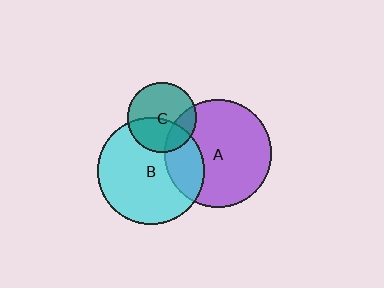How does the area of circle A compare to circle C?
Approximately 2.4 times.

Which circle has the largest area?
Circle A (purple).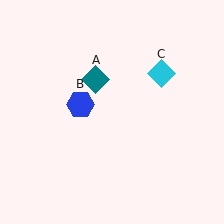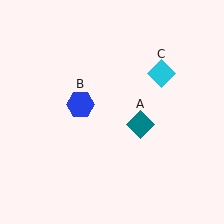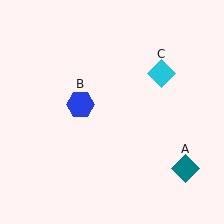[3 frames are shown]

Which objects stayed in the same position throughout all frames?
Blue hexagon (object B) and cyan diamond (object C) remained stationary.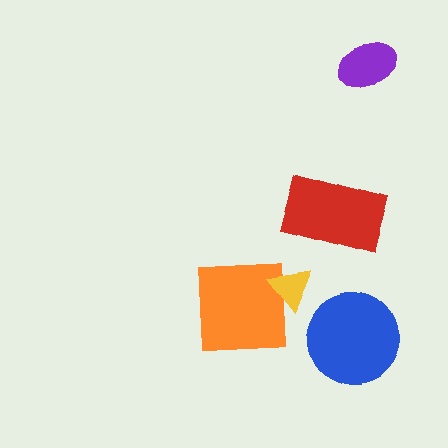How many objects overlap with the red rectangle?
0 objects overlap with the red rectangle.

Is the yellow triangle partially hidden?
No, no other shape covers it.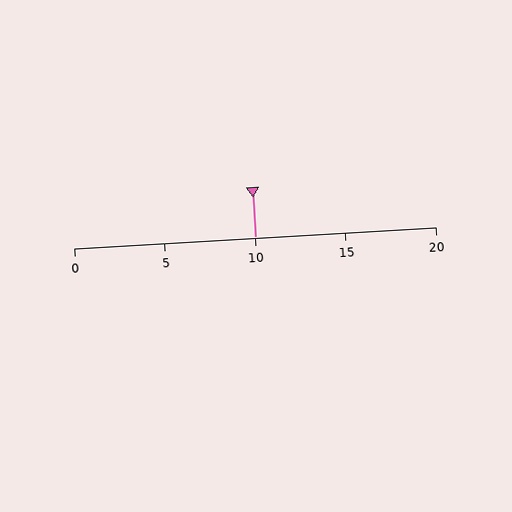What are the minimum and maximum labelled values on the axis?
The axis runs from 0 to 20.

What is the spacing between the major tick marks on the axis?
The major ticks are spaced 5 apart.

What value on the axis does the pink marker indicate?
The marker indicates approximately 10.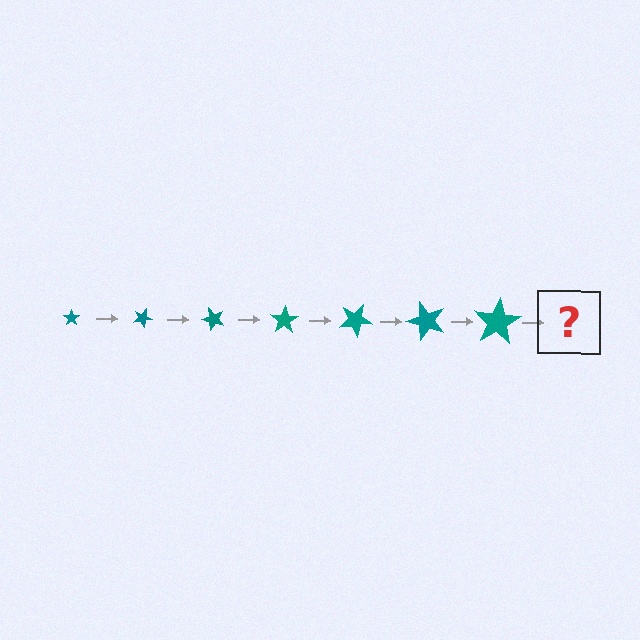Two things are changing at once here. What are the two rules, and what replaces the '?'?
The two rules are that the star grows larger each step and it rotates 25 degrees each step. The '?' should be a star, larger than the previous one and rotated 175 degrees from the start.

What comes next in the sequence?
The next element should be a star, larger than the previous one and rotated 175 degrees from the start.